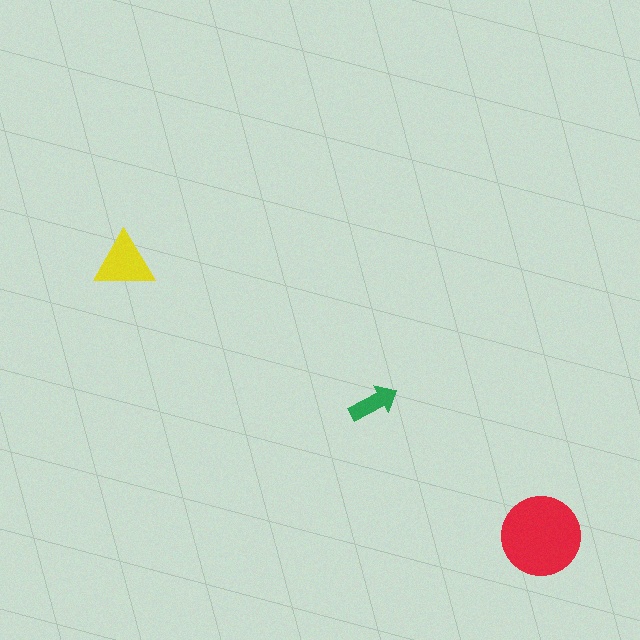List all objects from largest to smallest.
The red circle, the yellow triangle, the green arrow.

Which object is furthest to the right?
The red circle is rightmost.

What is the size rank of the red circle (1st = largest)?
1st.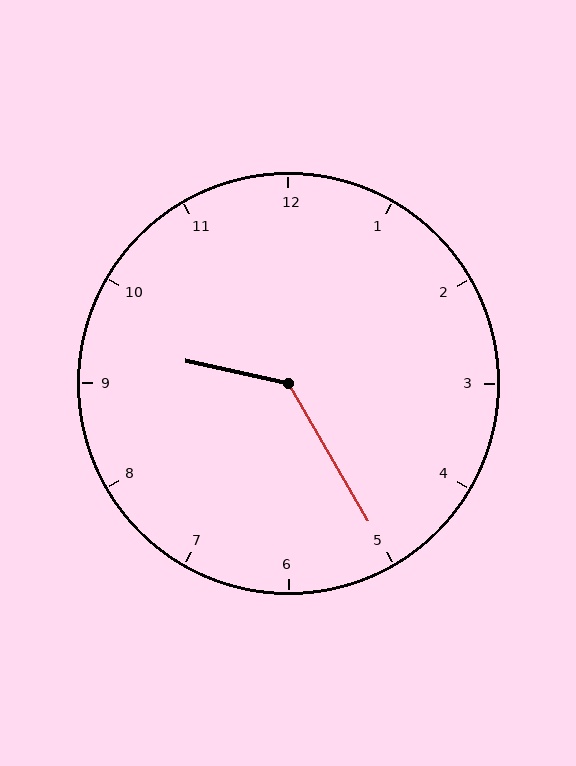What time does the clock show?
9:25.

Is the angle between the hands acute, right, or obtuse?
It is obtuse.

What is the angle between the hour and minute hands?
Approximately 132 degrees.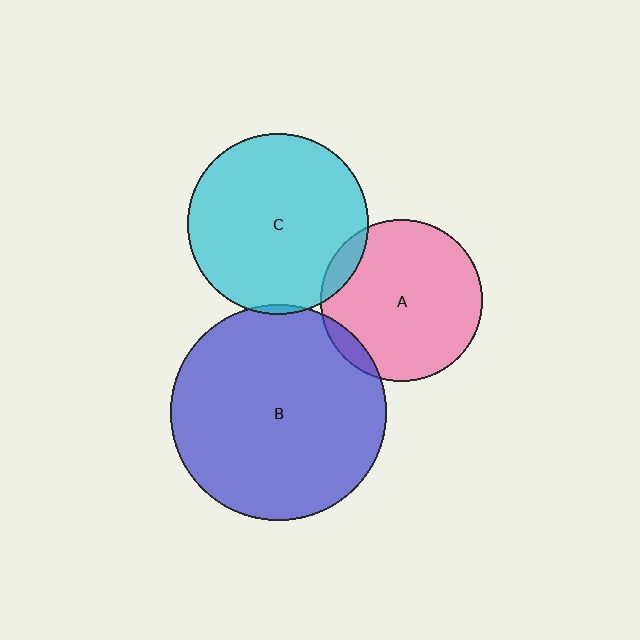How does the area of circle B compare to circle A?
Approximately 1.8 times.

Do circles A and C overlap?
Yes.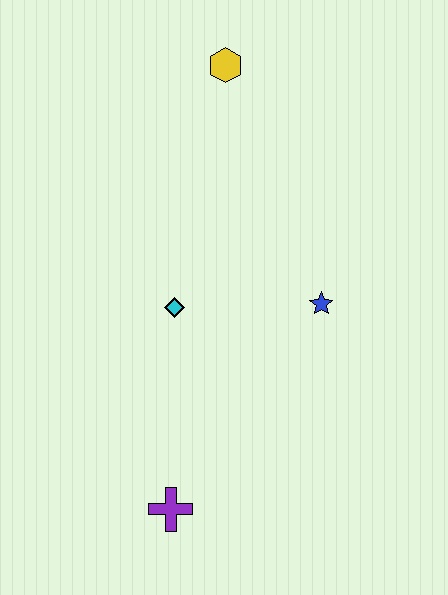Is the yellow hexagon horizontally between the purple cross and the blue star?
Yes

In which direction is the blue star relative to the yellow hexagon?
The blue star is below the yellow hexagon.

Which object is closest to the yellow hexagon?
The cyan diamond is closest to the yellow hexagon.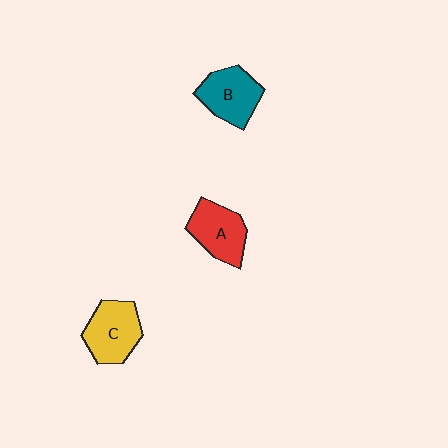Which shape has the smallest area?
Shape A (red).